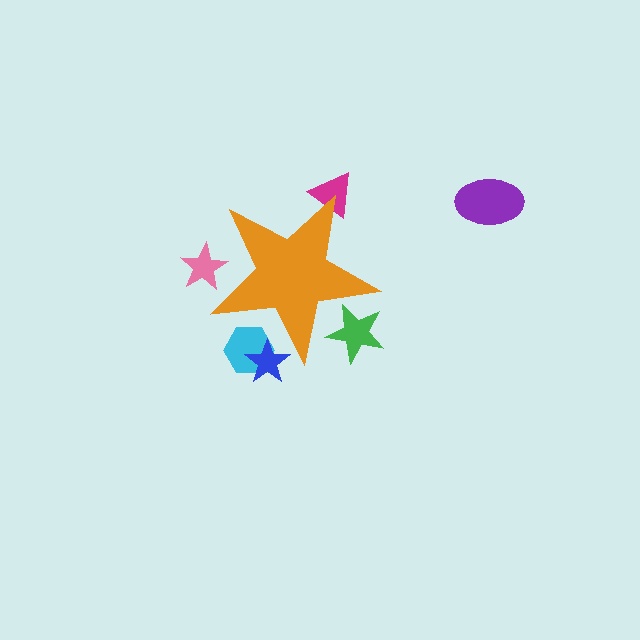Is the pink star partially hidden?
Yes, the pink star is partially hidden behind the orange star.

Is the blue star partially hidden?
Yes, the blue star is partially hidden behind the orange star.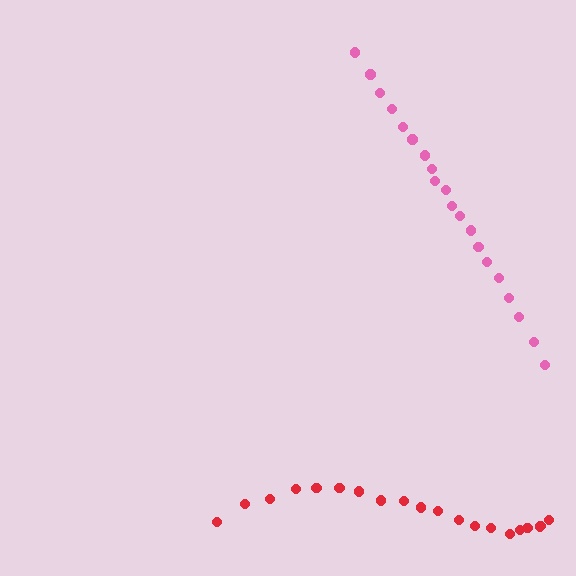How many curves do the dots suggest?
There are 2 distinct paths.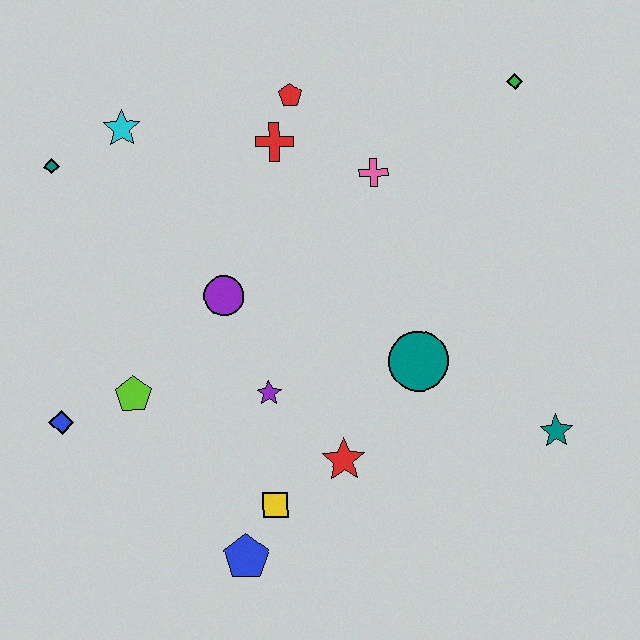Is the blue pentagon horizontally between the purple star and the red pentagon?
No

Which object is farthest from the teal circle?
The teal diamond is farthest from the teal circle.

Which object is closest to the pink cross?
The red cross is closest to the pink cross.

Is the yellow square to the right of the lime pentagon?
Yes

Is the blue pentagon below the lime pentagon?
Yes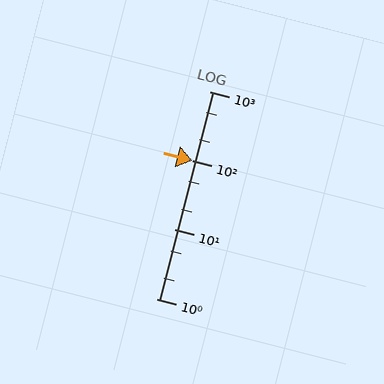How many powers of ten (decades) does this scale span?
The scale spans 3 decades, from 1 to 1000.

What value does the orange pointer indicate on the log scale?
The pointer indicates approximately 98.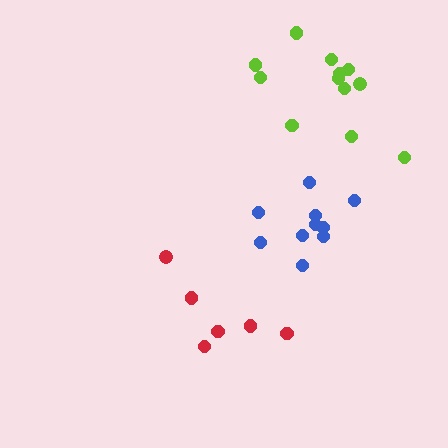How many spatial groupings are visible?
There are 3 spatial groupings.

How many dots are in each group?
Group 1: 12 dots, Group 2: 10 dots, Group 3: 7 dots (29 total).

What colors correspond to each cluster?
The clusters are colored: lime, blue, red.